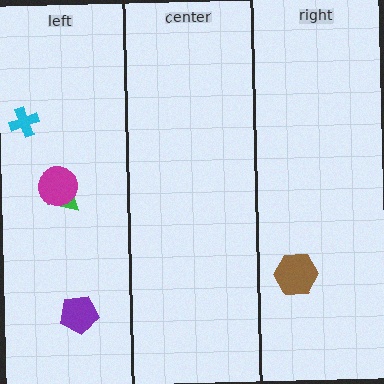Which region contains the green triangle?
The left region.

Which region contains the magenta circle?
The left region.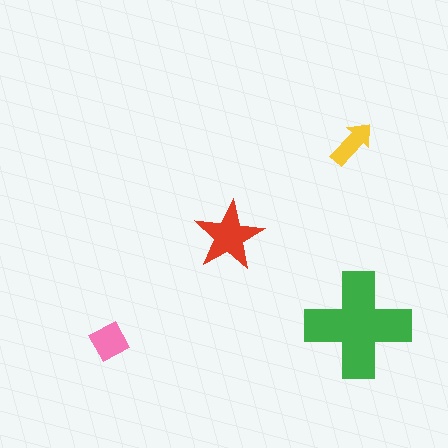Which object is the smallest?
The yellow arrow.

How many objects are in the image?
There are 4 objects in the image.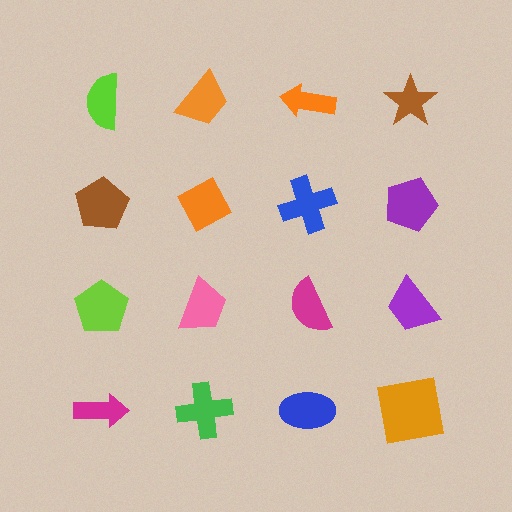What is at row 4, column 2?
A green cross.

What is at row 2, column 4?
A purple pentagon.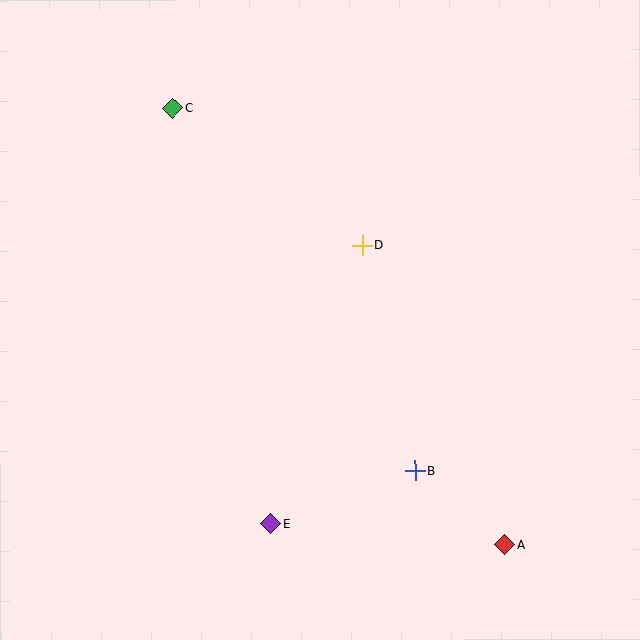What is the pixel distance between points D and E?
The distance between D and E is 294 pixels.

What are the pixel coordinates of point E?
Point E is at (271, 524).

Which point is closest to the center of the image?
Point D at (362, 245) is closest to the center.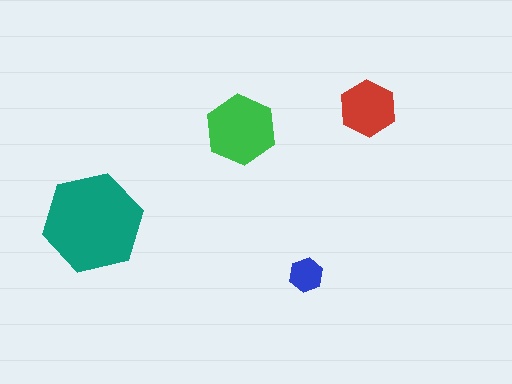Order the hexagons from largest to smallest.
the teal one, the green one, the red one, the blue one.